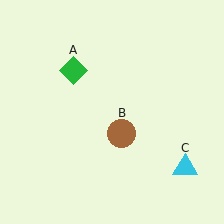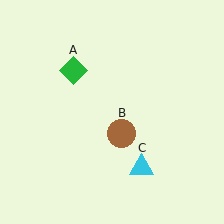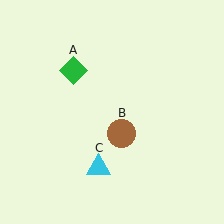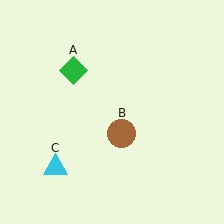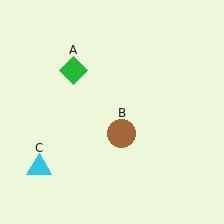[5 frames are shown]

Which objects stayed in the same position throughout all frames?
Green diamond (object A) and brown circle (object B) remained stationary.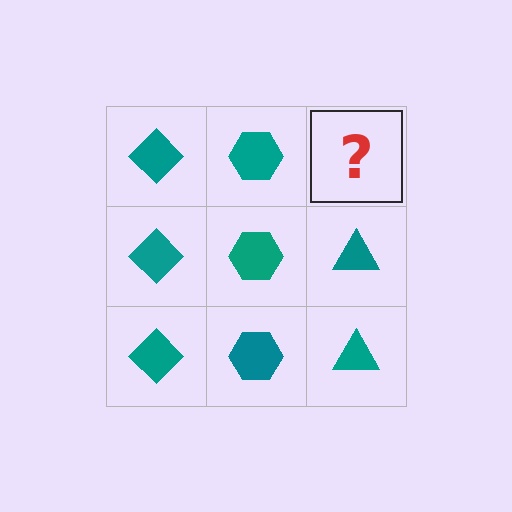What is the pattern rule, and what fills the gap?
The rule is that each column has a consistent shape. The gap should be filled with a teal triangle.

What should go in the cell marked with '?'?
The missing cell should contain a teal triangle.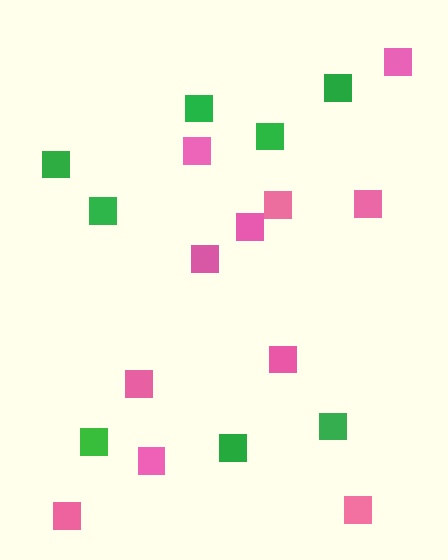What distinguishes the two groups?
There are 2 groups: one group of green squares (8) and one group of pink squares (11).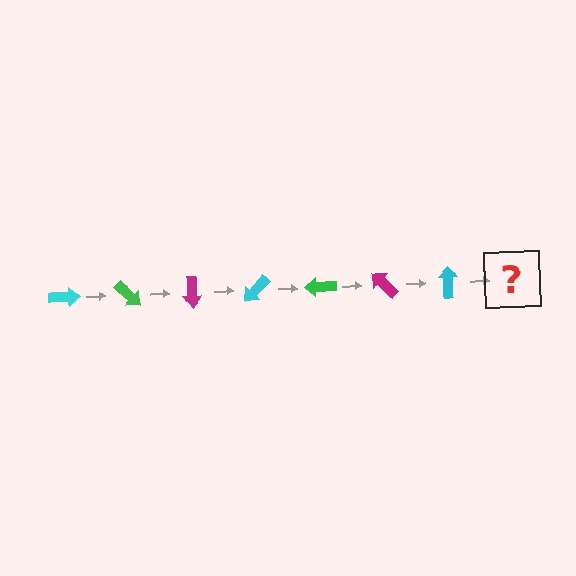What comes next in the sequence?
The next element should be a green arrow, rotated 315 degrees from the start.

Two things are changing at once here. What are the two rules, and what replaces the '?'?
The two rules are that it rotates 45 degrees each step and the color cycles through cyan, green, and magenta. The '?' should be a green arrow, rotated 315 degrees from the start.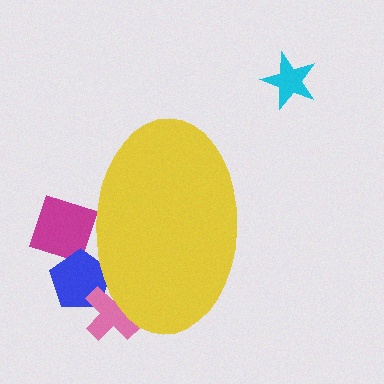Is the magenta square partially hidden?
Yes, the magenta square is partially hidden behind the yellow ellipse.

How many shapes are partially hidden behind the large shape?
3 shapes are partially hidden.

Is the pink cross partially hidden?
Yes, the pink cross is partially hidden behind the yellow ellipse.